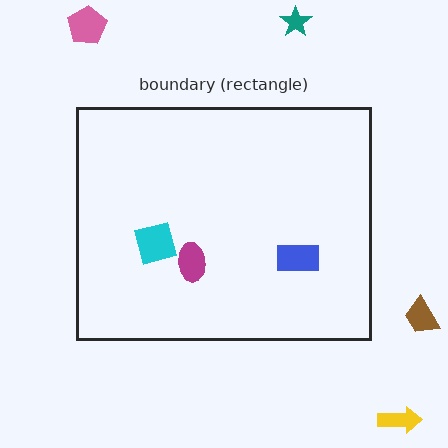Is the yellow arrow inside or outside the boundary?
Outside.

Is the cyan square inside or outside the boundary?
Inside.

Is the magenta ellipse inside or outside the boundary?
Inside.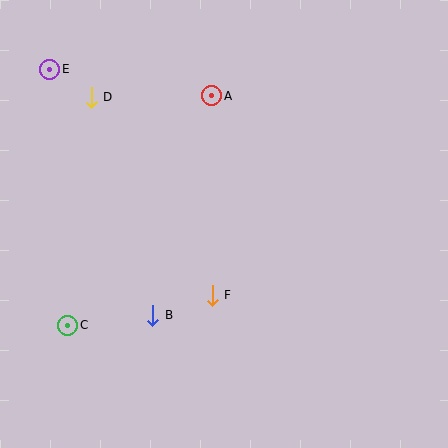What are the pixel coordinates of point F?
Point F is at (212, 295).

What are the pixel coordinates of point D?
Point D is at (91, 97).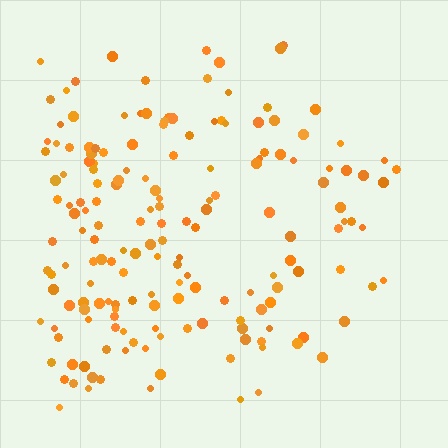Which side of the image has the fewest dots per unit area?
The right.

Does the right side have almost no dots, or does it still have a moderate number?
Still a moderate number, just noticeably fewer than the left.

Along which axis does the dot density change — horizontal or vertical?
Horizontal.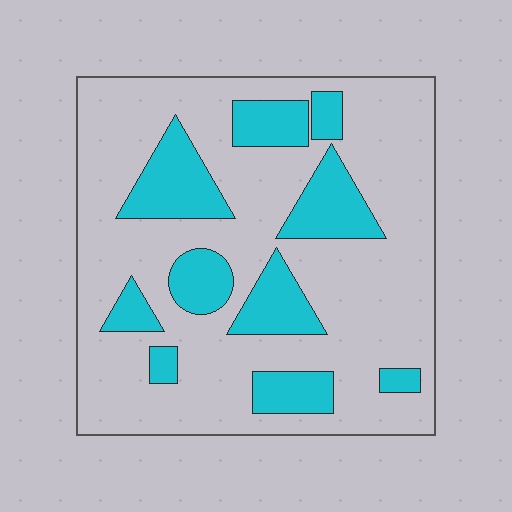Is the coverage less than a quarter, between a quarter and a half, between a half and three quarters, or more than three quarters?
Between a quarter and a half.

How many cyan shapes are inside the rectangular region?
10.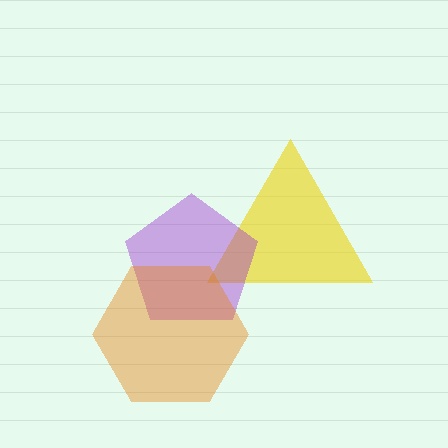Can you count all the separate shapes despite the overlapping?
Yes, there are 3 separate shapes.